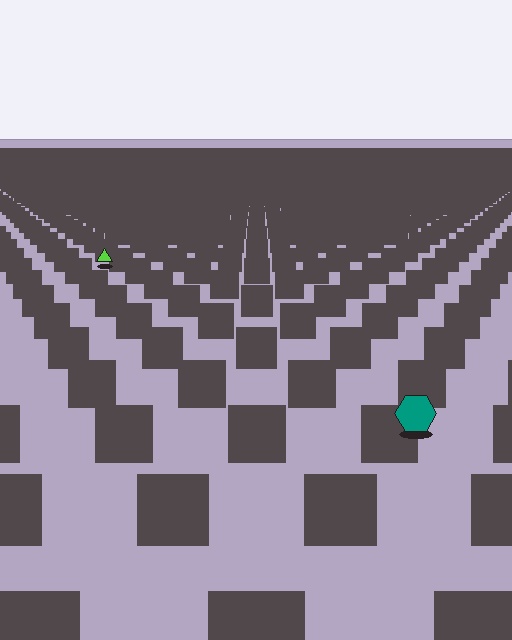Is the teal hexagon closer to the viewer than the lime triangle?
Yes. The teal hexagon is closer — you can tell from the texture gradient: the ground texture is coarser near it.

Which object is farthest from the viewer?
The lime triangle is farthest from the viewer. It appears smaller and the ground texture around it is denser.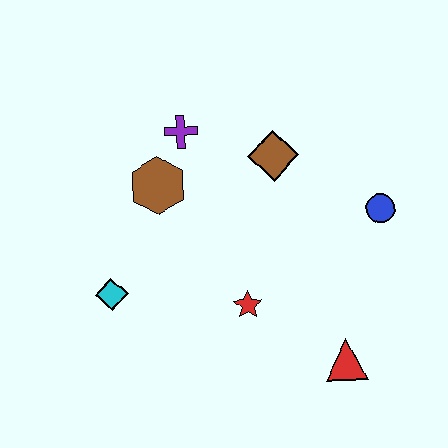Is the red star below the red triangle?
No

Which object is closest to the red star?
The red triangle is closest to the red star.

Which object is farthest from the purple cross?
The red triangle is farthest from the purple cross.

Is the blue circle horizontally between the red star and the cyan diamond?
No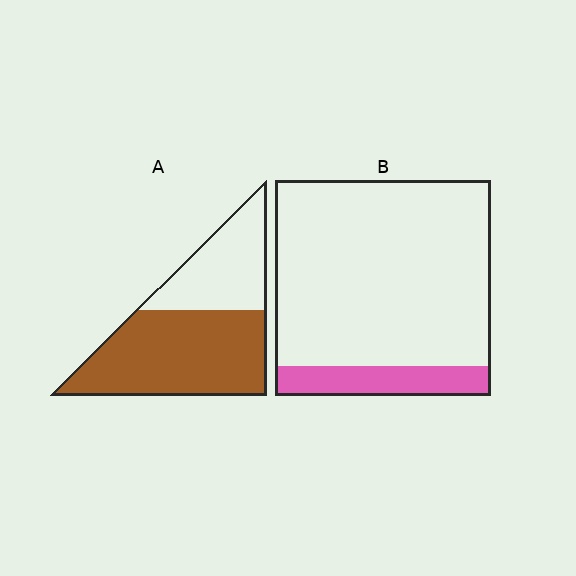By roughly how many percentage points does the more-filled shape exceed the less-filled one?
By roughly 50 percentage points (A over B).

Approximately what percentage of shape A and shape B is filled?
A is approximately 65% and B is approximately 15%.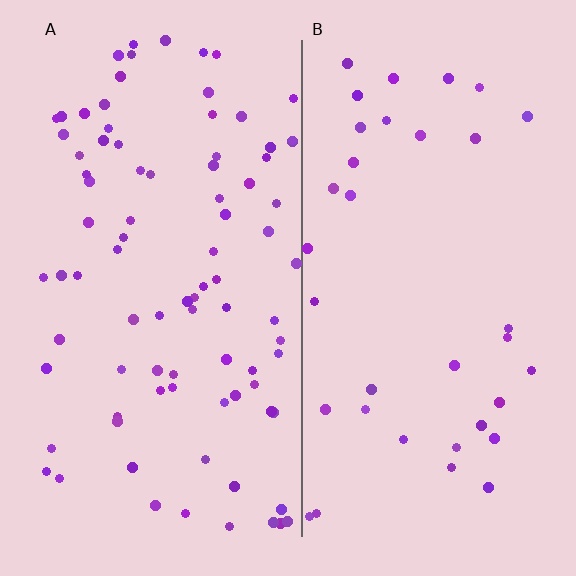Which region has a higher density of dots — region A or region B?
A (the left).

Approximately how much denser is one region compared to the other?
Approximately 2.4× — region A over region B.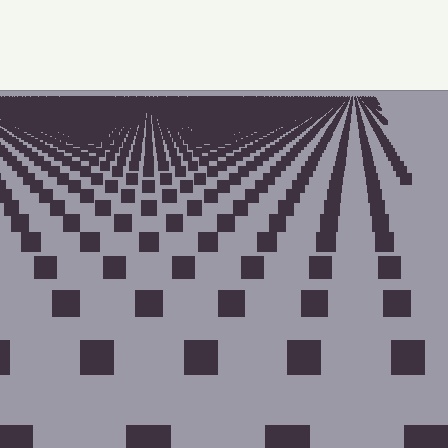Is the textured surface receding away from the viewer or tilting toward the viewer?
The surface is receding away from the viewer. Texture elements get smaller and denser toward the top.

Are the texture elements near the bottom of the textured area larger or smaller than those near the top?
Larger. Near the bottom, elements are closer to the viewer and appear at a bigger on-screen size.